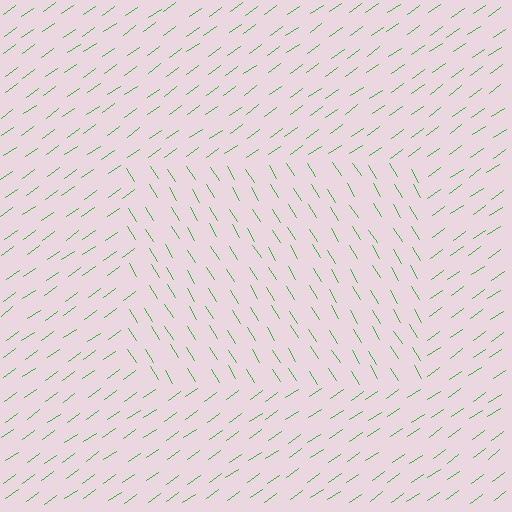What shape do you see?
I see a rectangle.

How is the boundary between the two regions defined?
The boundary is defined purely by a change in line orientation (approximately 87 degrees difference). All lines are the same color and thickness.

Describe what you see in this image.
The image is filled with small green line segments. A rectangle region in the image has lines oriented differently from the surrounding lines, creating a visible texture boundary.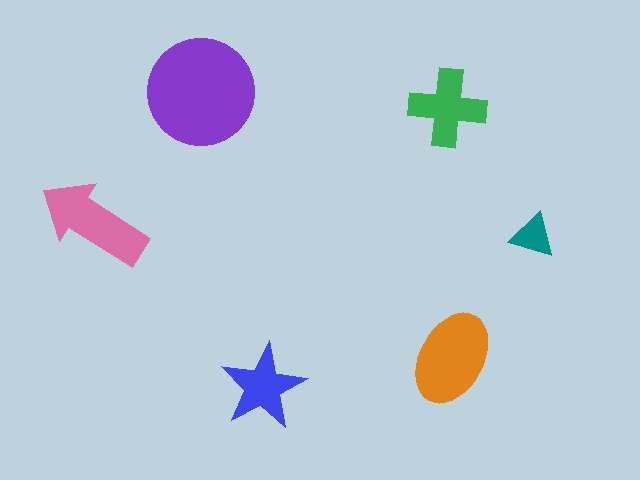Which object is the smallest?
The teal triangle.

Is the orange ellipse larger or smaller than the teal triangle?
Larger.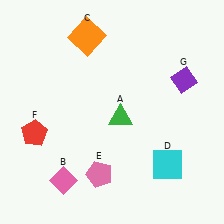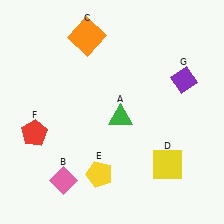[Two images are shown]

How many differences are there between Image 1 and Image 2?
There are 2 differences between the two images.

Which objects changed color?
D changed from cyan to yellow. E changed from pink to yellow.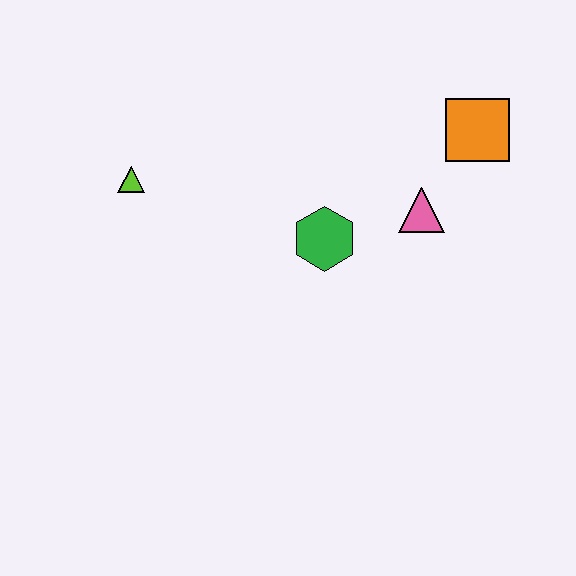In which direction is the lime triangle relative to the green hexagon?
The lime triangle is to the left of the green hexagon.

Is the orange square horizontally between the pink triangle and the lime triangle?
No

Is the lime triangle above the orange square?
No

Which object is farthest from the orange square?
The lime triangle is farthest from the orange square.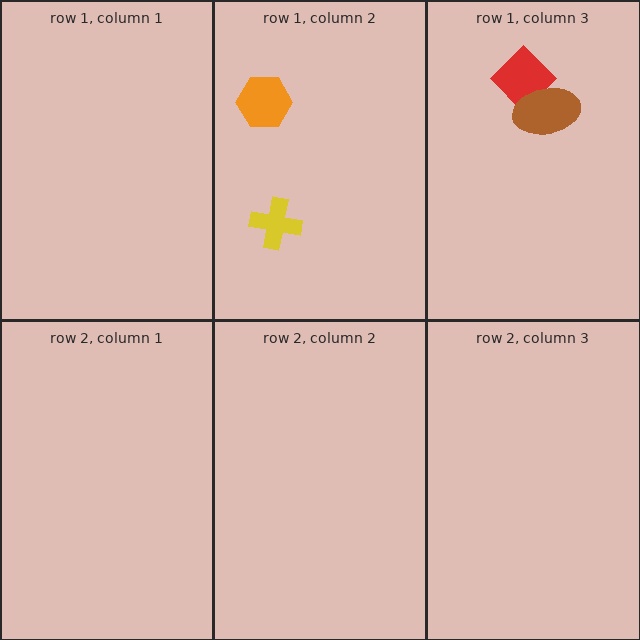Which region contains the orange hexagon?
The row 1, column 2 region.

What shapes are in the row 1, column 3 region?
The red diamond, the brown ellipse.